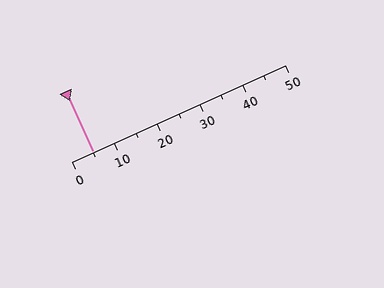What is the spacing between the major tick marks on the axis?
The major ticks are spaced 10 apart.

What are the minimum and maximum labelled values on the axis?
The axis runs from 0 to 50.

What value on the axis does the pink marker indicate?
The marker indicates approximately 5.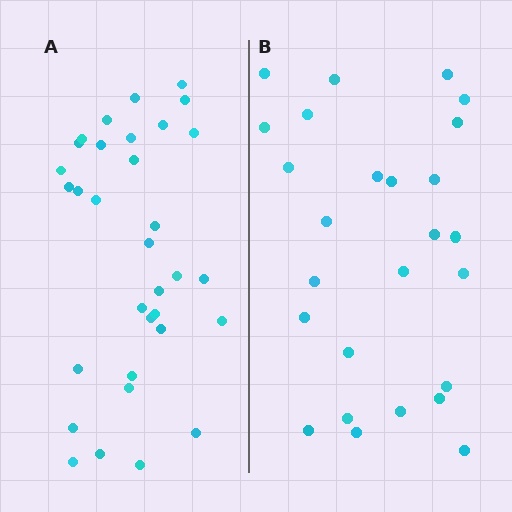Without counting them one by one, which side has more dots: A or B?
Region A (the left region) has more dots.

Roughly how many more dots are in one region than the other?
Region A has roughly 8 or so more dots than region B.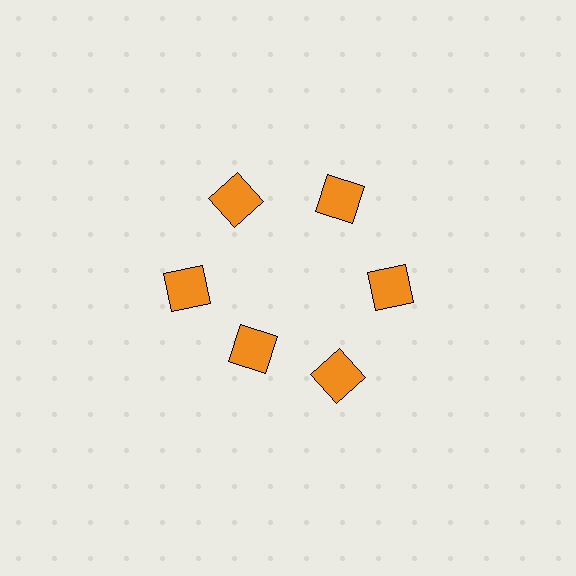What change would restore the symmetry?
The symmetry would be restored by moving it outward, back onto the ring so that all 6 squares sit at equal angles and equal distance from the center.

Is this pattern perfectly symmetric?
No. The 6 orange squares are arranged in a ring, but one element near the 7 o'clock position is pulled inward toward the center, breaking the 6-fold rotational symmetry.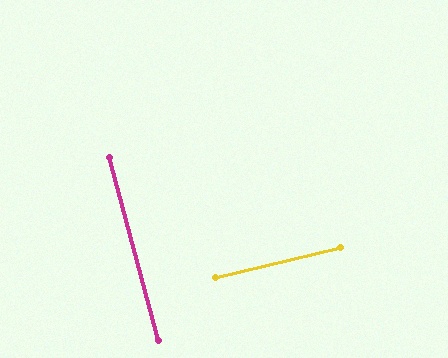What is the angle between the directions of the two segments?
Approximately 89 degrees.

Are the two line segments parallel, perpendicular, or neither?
Perpendicular — they meet at approximately 89°.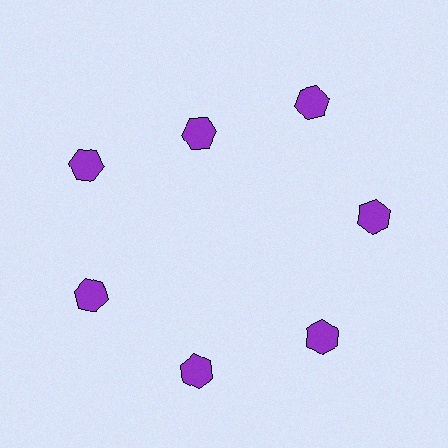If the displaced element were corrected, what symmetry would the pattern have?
It would have 7-fold rotational symmetry — the pattern would map onto itself every 51 degrees.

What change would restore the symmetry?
The symmetry would be restored by moving it outward, back onto the ring so that all 7 hexagons sit at equal angles and equal distance from the center.